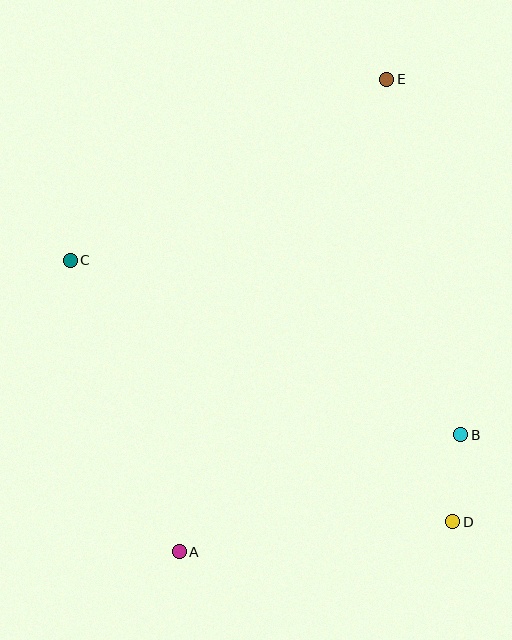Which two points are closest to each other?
Points B and D are closest to each other.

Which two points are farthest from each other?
Points A and E are farthest from each other.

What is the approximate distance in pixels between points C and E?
The distance between C and E is approximately 365 pixels.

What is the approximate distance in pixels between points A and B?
The distance between A and B is approximately 305 pixels.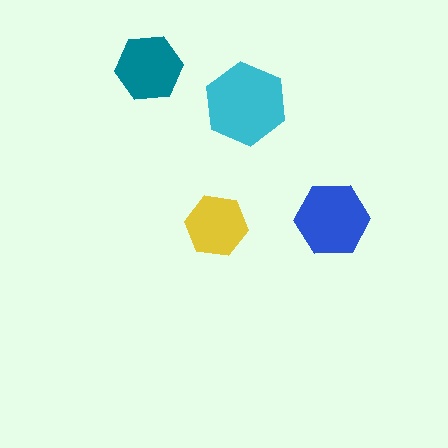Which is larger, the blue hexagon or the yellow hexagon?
The blue one.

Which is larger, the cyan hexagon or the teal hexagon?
The cyan one.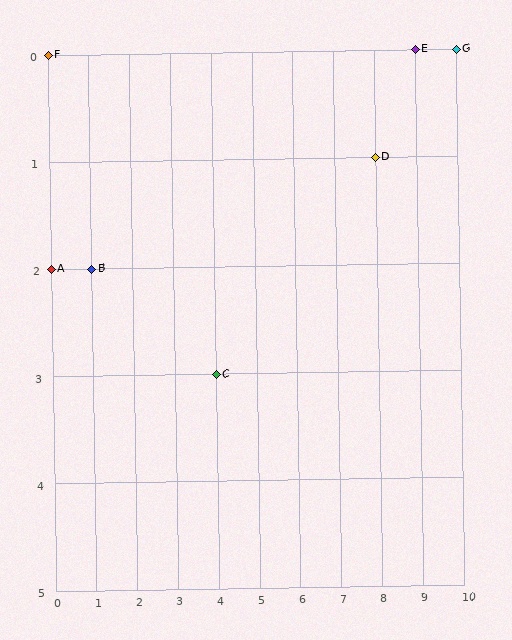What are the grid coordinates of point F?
Point F is at grid coordinates (0, 0).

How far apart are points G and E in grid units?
Points G and E are 1 column apart.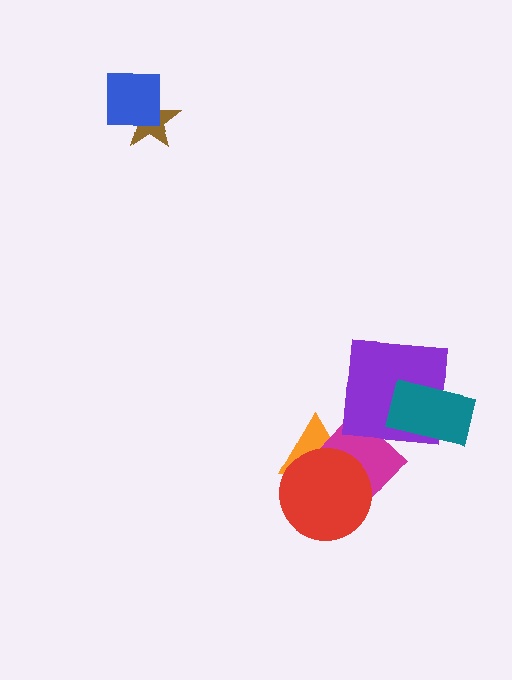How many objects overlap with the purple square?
1 object overlaps with the purple square.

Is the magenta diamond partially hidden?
Yes, it is partially covered by another shape.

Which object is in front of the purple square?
The teal rectangle is in front of the purple square.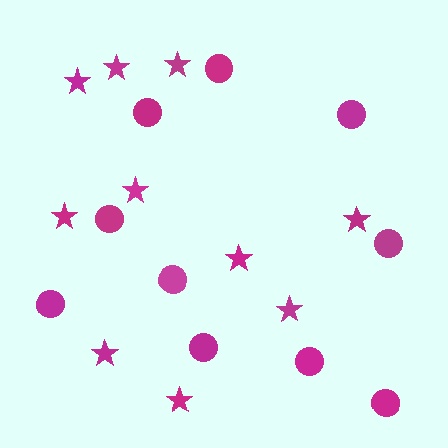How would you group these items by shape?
There are 2 groups: one group of circles (10) and one group of stars (10).